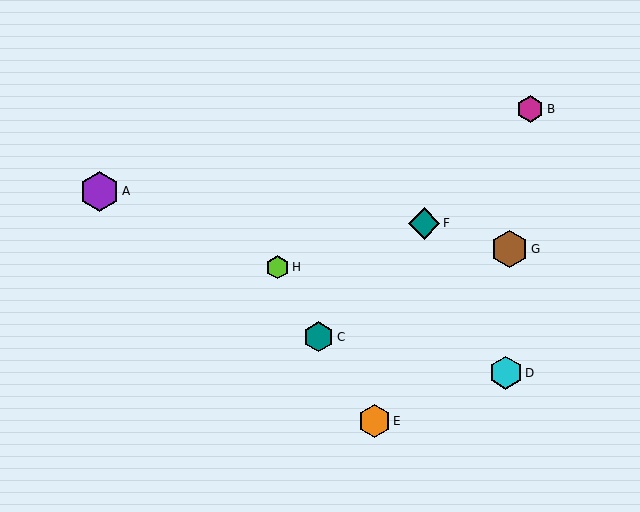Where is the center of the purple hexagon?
The center of the purple hexagon is at (99, 191).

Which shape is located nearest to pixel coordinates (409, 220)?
The teal diamond (labeled F) at (424, 223) is nearest to that location.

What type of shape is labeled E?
Shape E is an orange hexagon.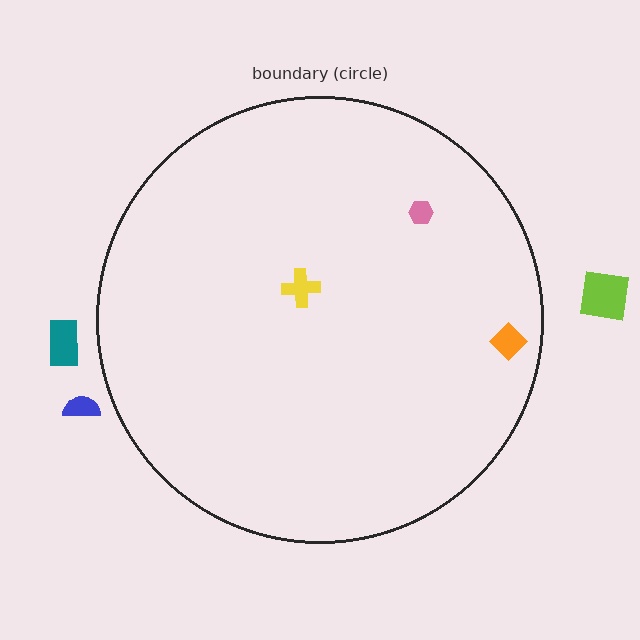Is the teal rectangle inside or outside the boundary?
Outside.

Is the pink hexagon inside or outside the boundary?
Inside.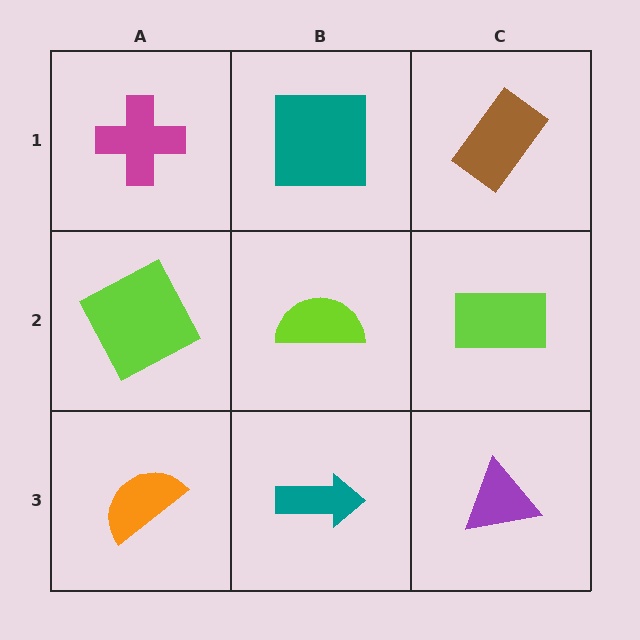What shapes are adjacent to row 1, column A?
A lime square (row 2, column A), a teal square (row 1, column B).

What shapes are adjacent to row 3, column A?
A lime square (row 2, column A), a teal arrow (row 3, column B).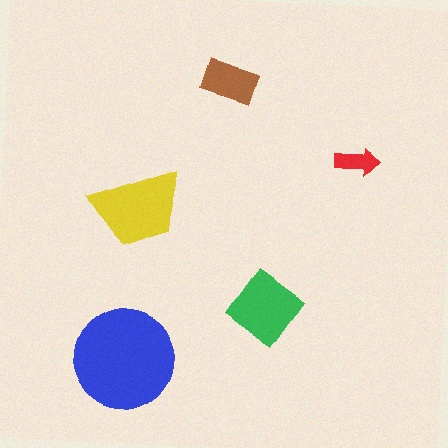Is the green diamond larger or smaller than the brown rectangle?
Larger.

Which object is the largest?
The blue circle.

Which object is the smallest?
The red arrow.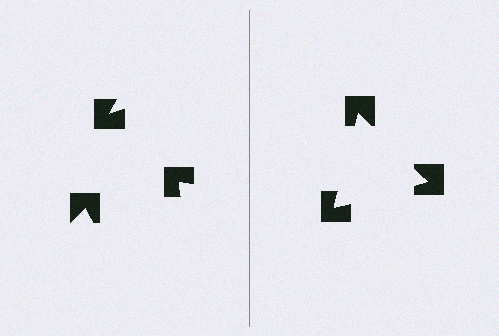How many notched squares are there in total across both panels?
6 — 3 on each side.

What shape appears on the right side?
An illusory triangle.